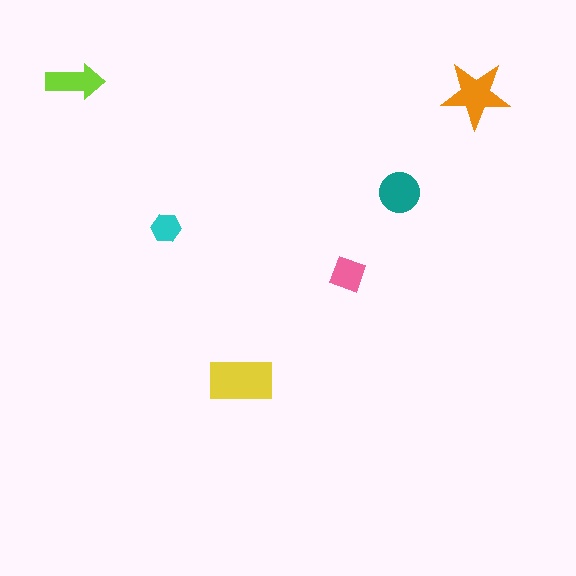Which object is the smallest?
The cyan hexagon.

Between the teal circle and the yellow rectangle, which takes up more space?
The yellow rectangle.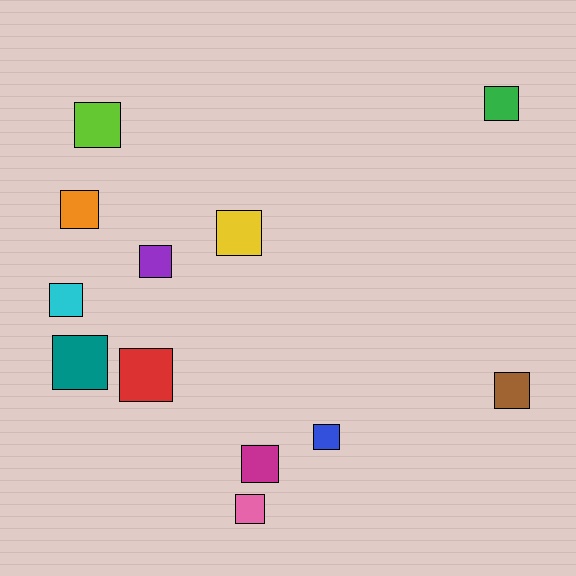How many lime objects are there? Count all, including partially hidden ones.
There is 1 lime object.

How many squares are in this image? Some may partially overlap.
There are 12 squares.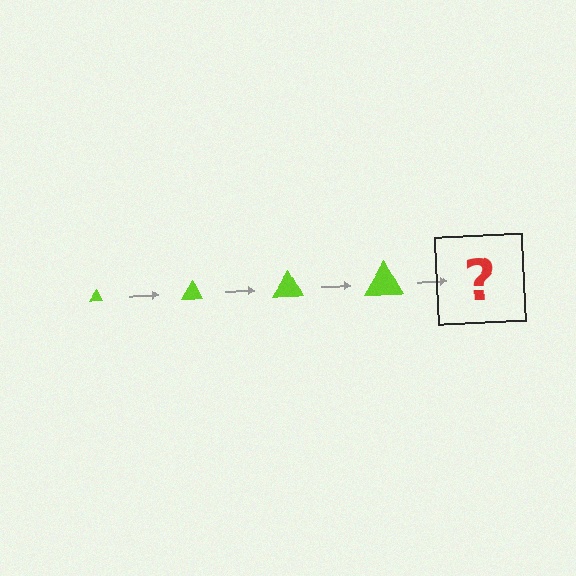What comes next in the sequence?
The next element should be a lime triangle, larger than the previous one.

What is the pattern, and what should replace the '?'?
The pattern is that the triangle gets progressively larger each step. The '?' should be a lime triangle, larger than the previous one.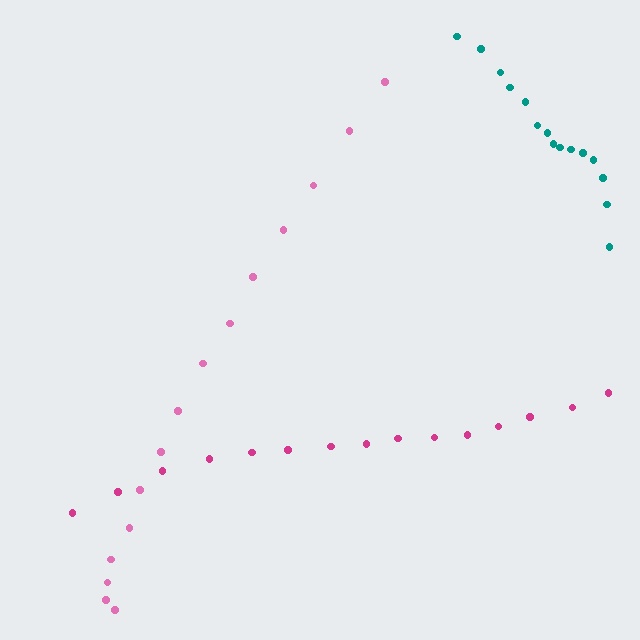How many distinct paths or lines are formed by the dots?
There are 3 distinct paths.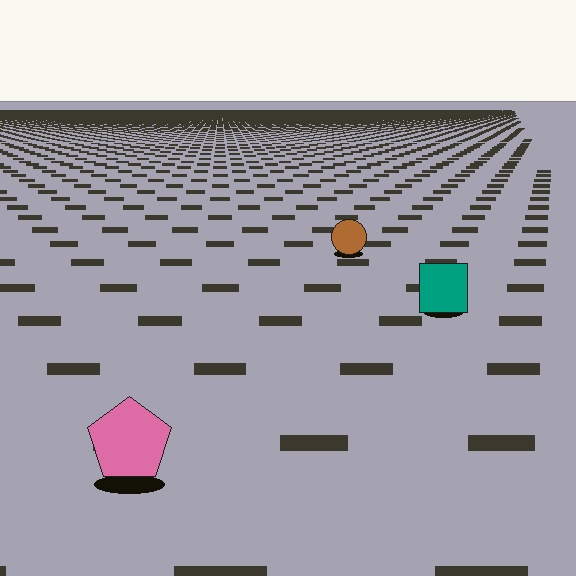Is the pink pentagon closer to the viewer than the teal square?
Yes. The pink pentagon is closer — you can tell from the texture gradient: the ground texture is coarser near it.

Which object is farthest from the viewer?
The brown circle is farthest from the viewer. It appears smaller and the ground texture around it is denser.